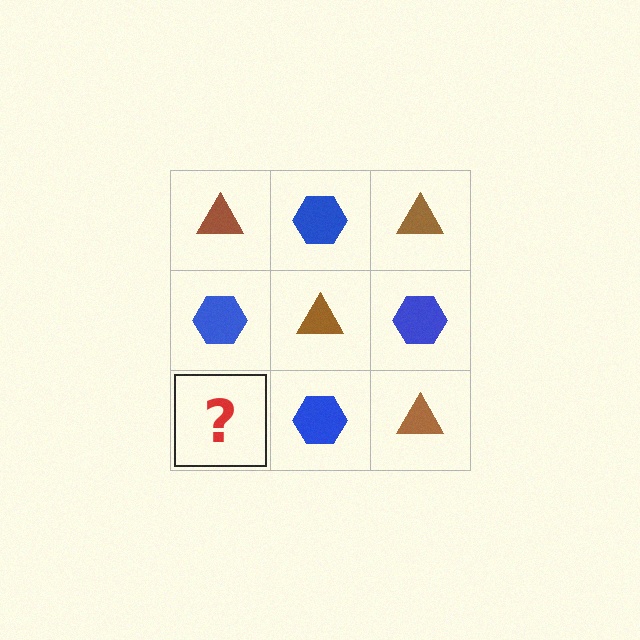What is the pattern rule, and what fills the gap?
The rule is that it alternates brown triangle and blue hexagon in a checkerboard pattern. The gap should be filled with a brown triangle.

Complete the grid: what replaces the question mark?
The question mark should be replaced with a brown triangle.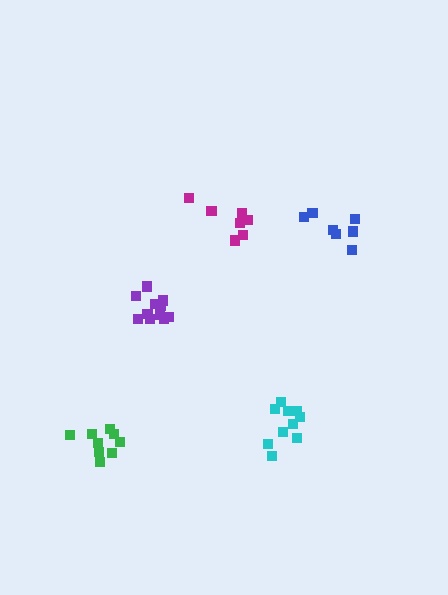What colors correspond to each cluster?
The clusters are colored: cyan, green, purple, magenta, blue.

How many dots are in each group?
Group 1: 10 dots, Group 2: 9 dots, Group 3: 11 dots, Group 4: 7 dots, Group 5: 7 dots (44 total).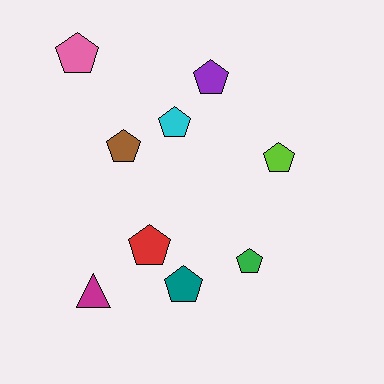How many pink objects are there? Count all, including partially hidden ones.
There is 1 pink object.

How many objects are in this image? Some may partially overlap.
There are 9 objects.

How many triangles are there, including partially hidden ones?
There is 1 triangle.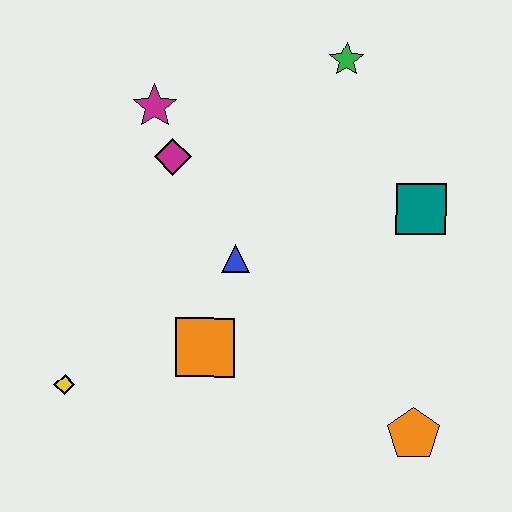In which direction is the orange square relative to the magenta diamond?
The orange square is below the magenta diamond.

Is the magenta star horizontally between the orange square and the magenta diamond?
No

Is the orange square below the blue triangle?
Yes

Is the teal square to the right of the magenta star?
Yes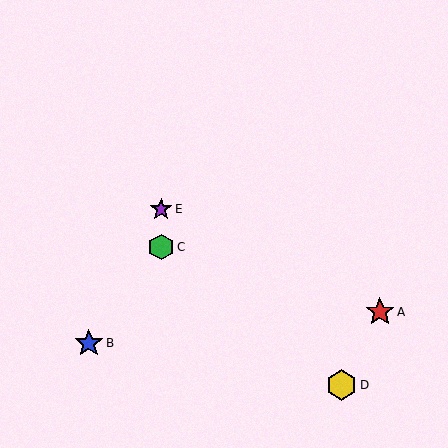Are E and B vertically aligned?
No, E is at x≈161 and B is at x≈89.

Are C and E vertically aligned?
Yes, both are at x≈161.